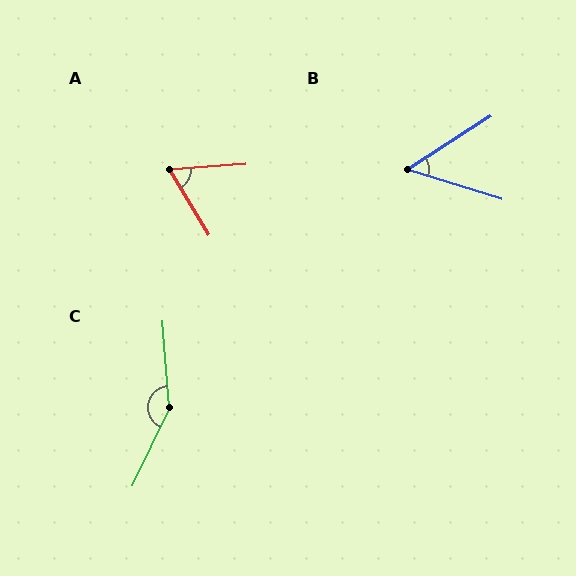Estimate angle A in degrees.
Approximately 63 degrees.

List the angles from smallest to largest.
B (50°), A (63°), C (151°).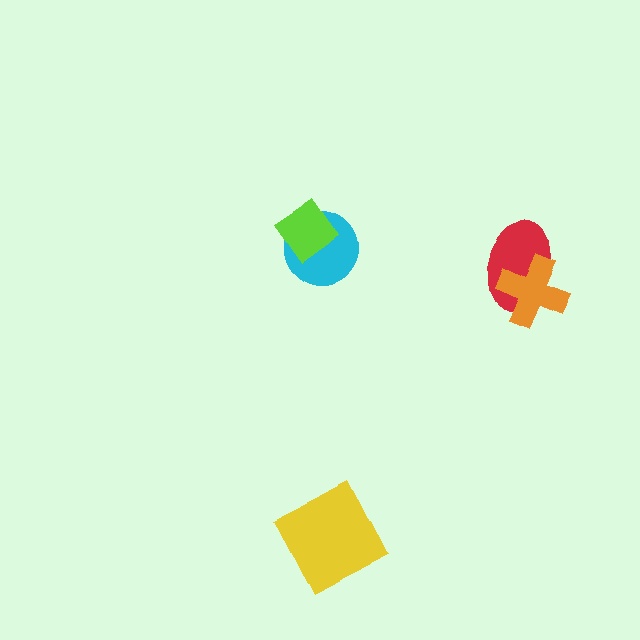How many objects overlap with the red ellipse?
1 object overlaps with the red ellipse.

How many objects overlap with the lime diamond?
1 object overlaps with the lime diamond.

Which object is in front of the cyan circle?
The lime diamond is in front of the cyan circle.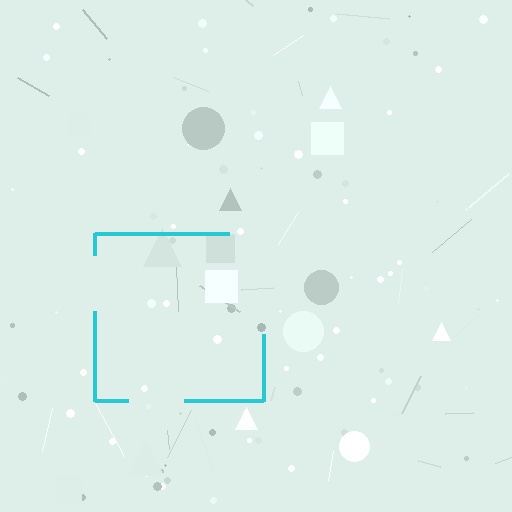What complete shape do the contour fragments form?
The contour fragments form a square.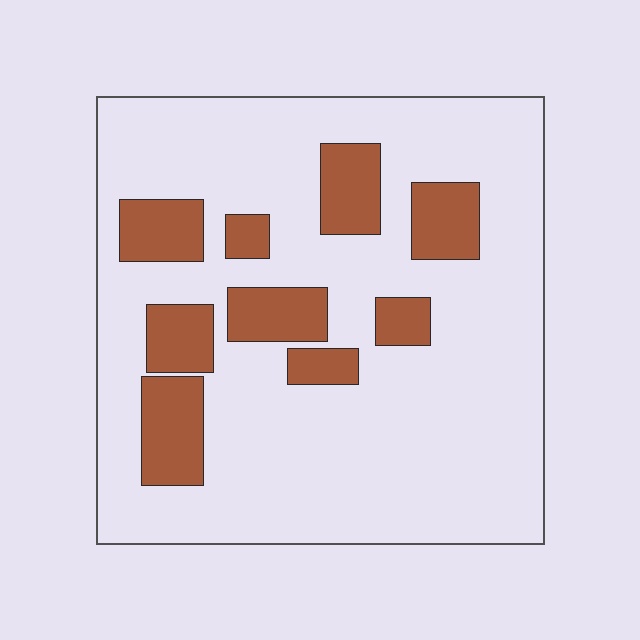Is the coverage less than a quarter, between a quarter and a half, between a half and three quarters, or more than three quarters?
Less than a quarter.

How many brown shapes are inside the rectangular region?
9.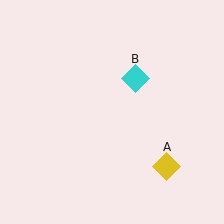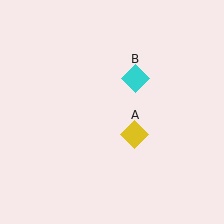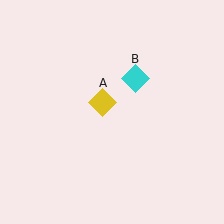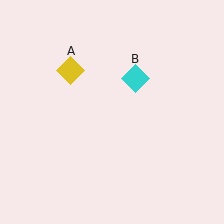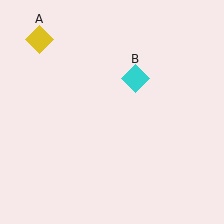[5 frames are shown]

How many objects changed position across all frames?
1 object changed position: yellow diamond (object A).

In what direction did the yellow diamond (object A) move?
The yellow diamond (object A) moved up and to the left.